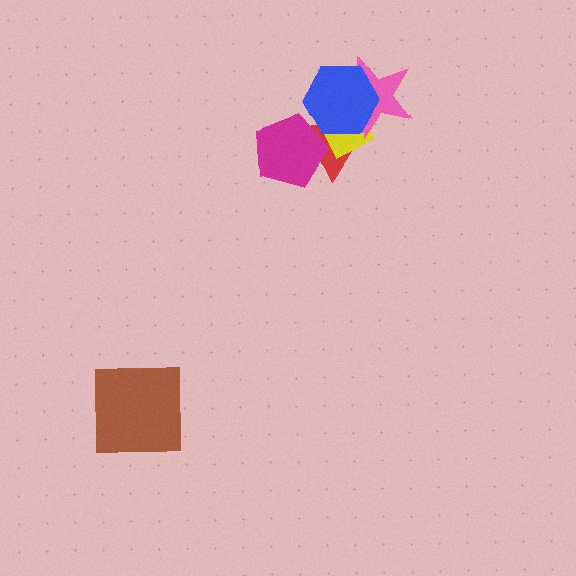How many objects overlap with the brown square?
0 objects overlap with the brown square.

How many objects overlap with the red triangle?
4 objects overlap with the red triangle.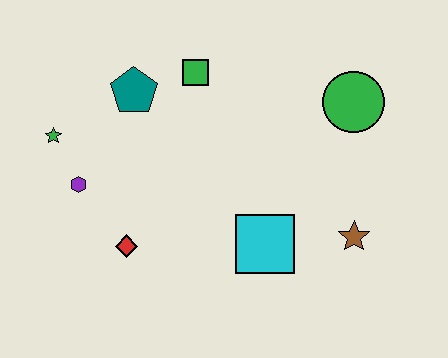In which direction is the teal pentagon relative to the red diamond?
The teal pentagon is above the red diamond.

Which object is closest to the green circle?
The brown star is closest to the green circle.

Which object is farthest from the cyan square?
The green star is farthest from the cyan square.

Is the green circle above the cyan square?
Yes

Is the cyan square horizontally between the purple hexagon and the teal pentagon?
No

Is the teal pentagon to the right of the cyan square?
No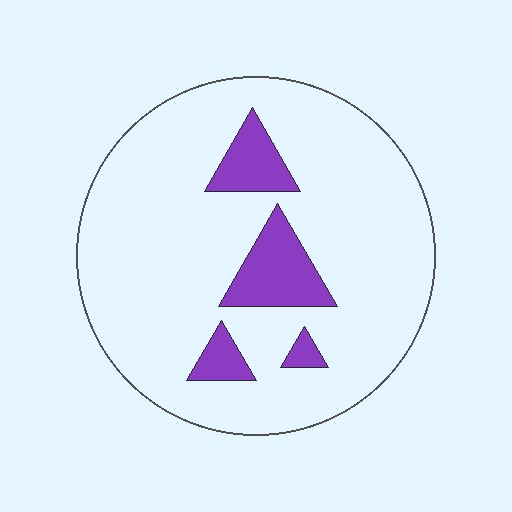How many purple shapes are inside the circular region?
4.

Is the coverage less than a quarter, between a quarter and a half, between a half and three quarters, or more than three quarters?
Less than a quarter.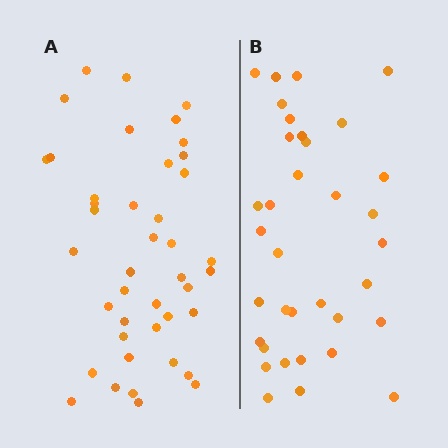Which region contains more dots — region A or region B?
Region A (the left region) has more dots.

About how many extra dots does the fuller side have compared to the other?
Region A has roughly 8 or so more dots than region B.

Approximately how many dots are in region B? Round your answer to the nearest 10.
About 40 dots. (The exact count is 35, which rounds to 40.)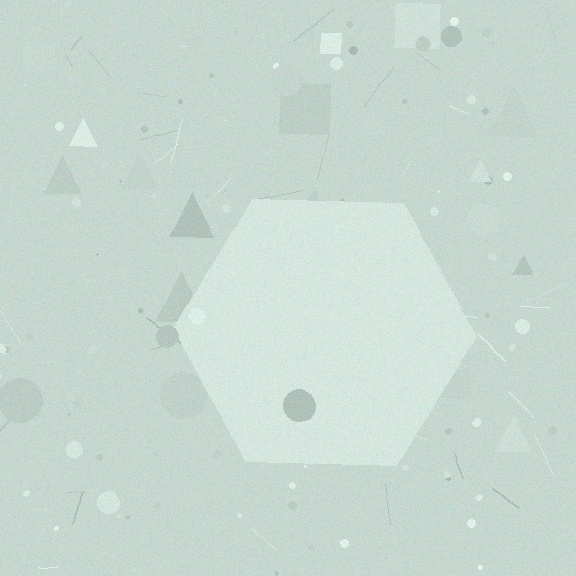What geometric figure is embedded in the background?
A hexagon is embedded in the background.